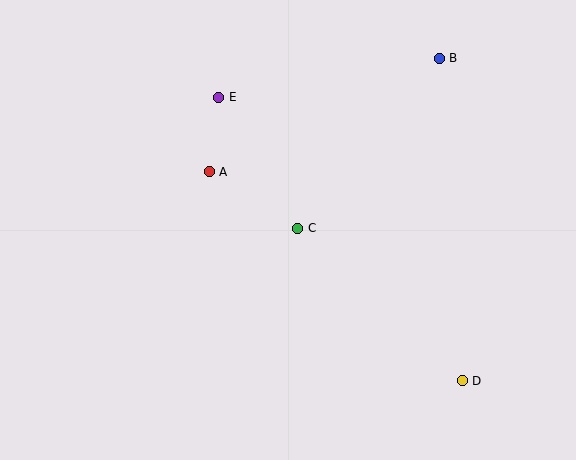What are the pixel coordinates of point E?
Point E is at (219, 97).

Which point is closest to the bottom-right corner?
Point D is closest to the bottom-right corner.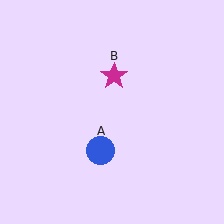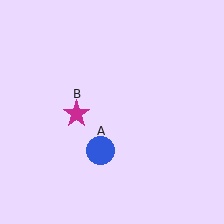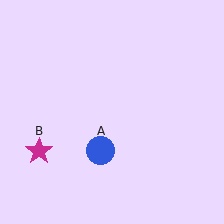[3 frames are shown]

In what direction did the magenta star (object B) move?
The magenta star (object B) moved down and to the left.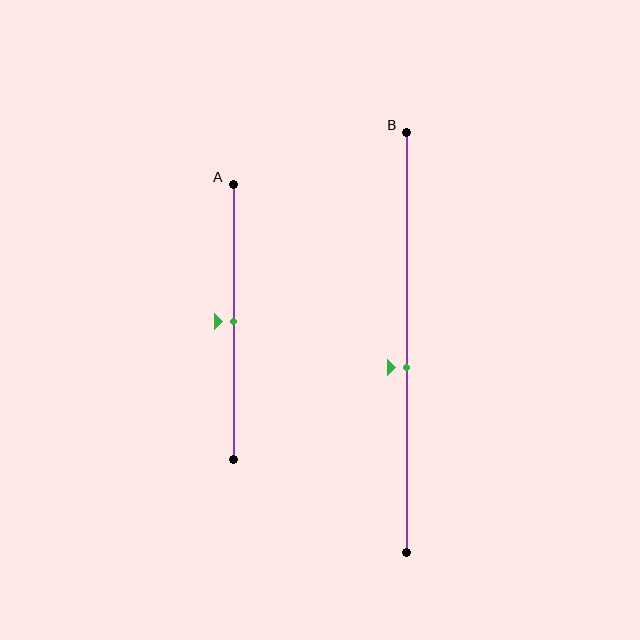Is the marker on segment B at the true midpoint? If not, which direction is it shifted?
No, the marker on segment B is shifted downward by about 6% of the segment length.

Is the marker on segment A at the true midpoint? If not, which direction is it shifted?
Yes, the marker on segment A is at the true midpoint.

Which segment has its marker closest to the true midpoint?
Segment A has its marker closest to the true midpoint.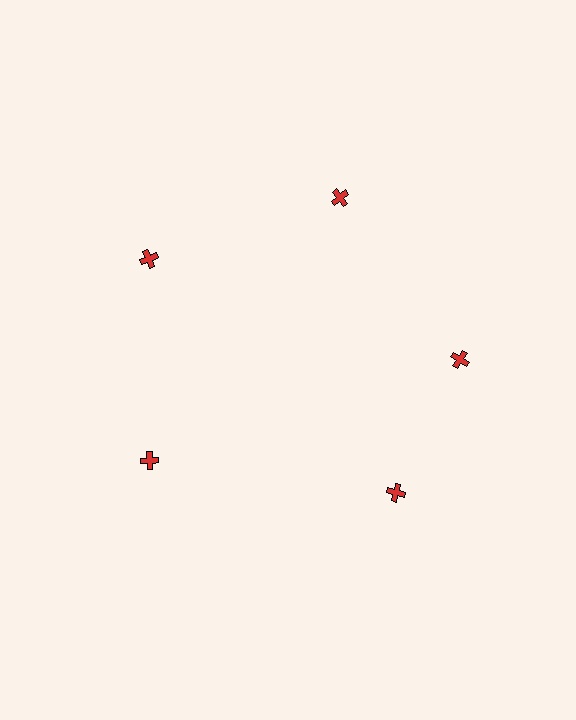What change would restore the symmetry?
The symmetry would be restored by rotating it back into even spacing with its neighbors so that all 5 crosses sit at equal angles and equal distance from the center.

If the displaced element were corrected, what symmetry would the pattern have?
It would have 5-fold rotational symmetry — the pattern would map onto itself every 72 degrees.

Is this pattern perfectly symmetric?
No. The 5 red crosses are arranged in a ring, but one element near the 5 o'clock position is rotated out of alignment along the ring, breaking the 5-fold rotational symmetry.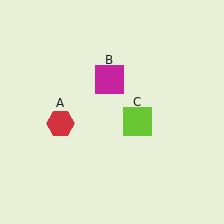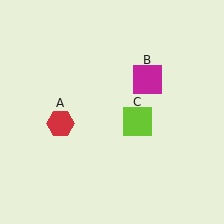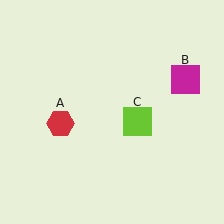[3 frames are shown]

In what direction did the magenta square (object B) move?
The magenta square (object B) moved right.